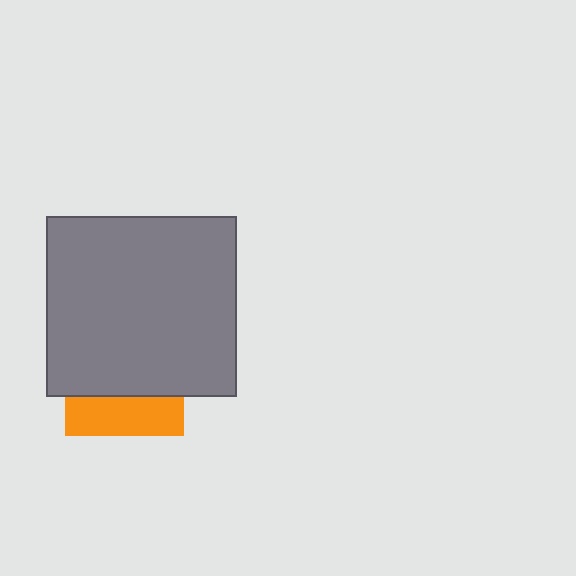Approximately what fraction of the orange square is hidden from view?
Roughly 68% of the orange square is hidden behind the gray rectangle.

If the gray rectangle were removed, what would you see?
You would see the complete orange square.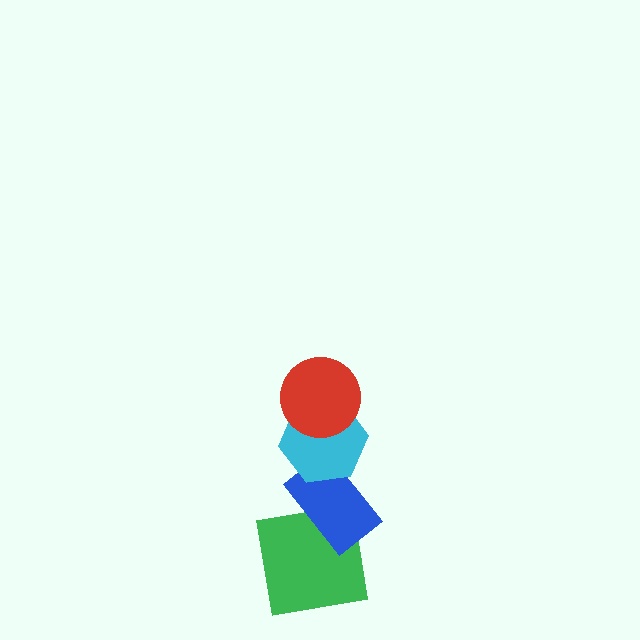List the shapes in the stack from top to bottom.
From top to bottom: the red circle, the cyan hexagon, the blue rectangle, the green square.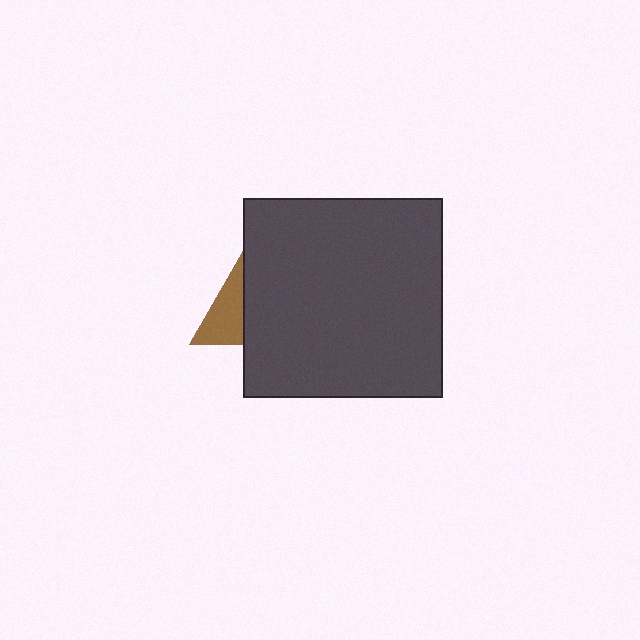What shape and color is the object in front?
The object in front is a dark gray square.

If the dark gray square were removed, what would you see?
You would see the complete brown triangle.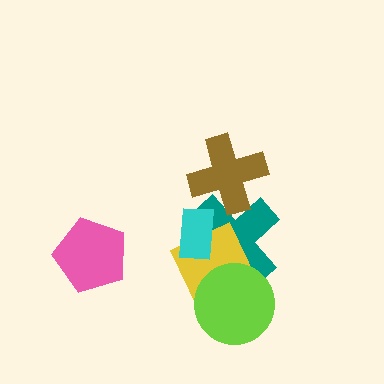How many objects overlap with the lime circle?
2 objects overlap with the lime circle.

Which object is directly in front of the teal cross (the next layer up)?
The yellow diamond is directly in front of the teal cross.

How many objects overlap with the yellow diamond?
3 objects overlap with the yellow diamond.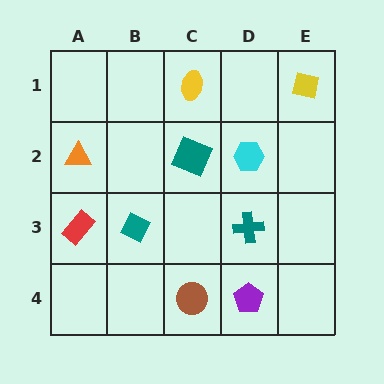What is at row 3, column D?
A teal cross.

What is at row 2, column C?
A teal square.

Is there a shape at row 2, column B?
No, that cell is empty.